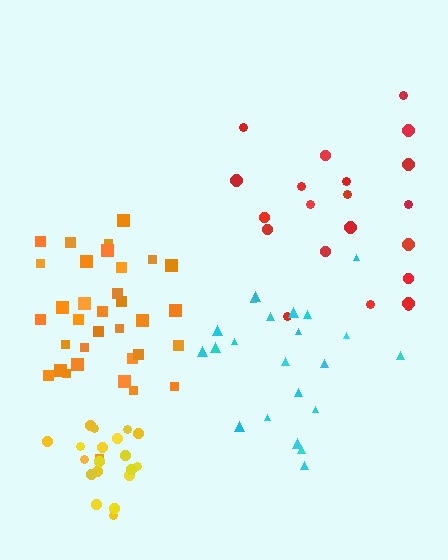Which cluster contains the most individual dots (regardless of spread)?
Orange (34).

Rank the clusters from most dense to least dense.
yellow, orange, cyan, red.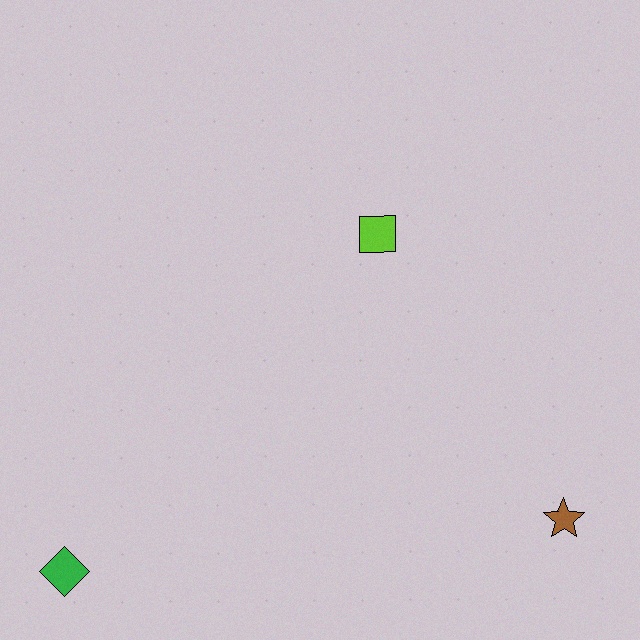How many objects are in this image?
There are 3 objects.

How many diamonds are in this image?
There is 1 diamond.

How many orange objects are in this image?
There are no orange objects.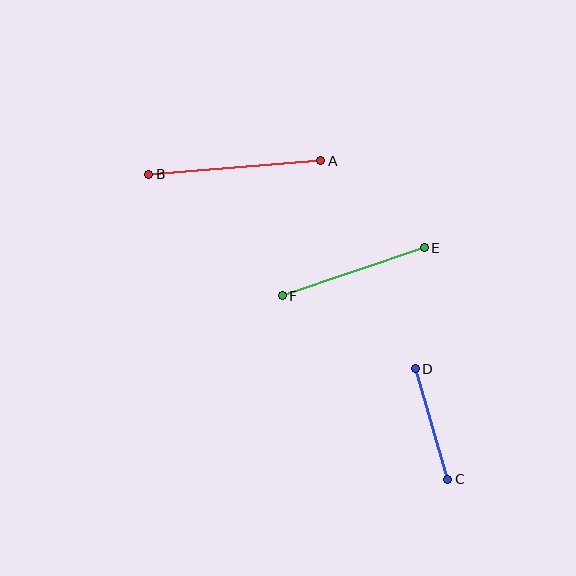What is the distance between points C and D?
The distance is approximately 115 pixels.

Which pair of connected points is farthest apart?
Points A and B are farthest apart.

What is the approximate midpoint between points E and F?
The midpoint is at approximately (353, 272) pixels.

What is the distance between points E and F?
The distance is approximately 150 pixels.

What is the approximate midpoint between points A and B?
The midpoint is at approximately (235, 167) pixels.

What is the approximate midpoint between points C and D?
The midpoint is at approximately (432, 424) pixels.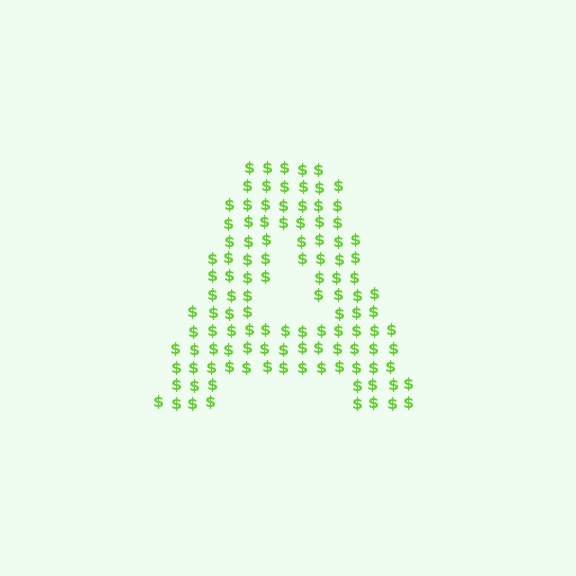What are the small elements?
The small elements are dollar signs.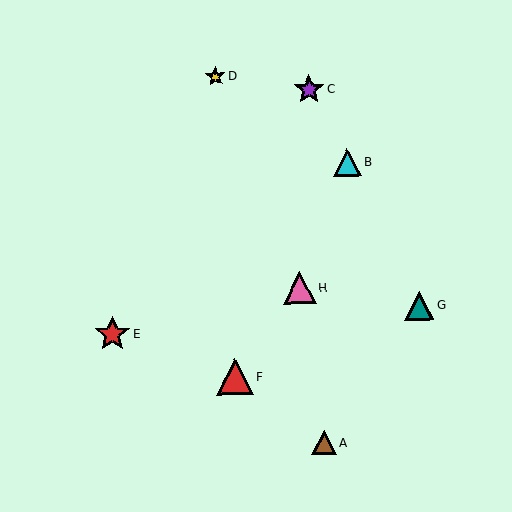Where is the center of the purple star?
The center of the purple star is at (309, 90).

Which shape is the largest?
The red triangle (labeled F) is the largest.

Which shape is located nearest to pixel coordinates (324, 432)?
The brown triangle (labeled A) at (324, 443) is nearest to that location.